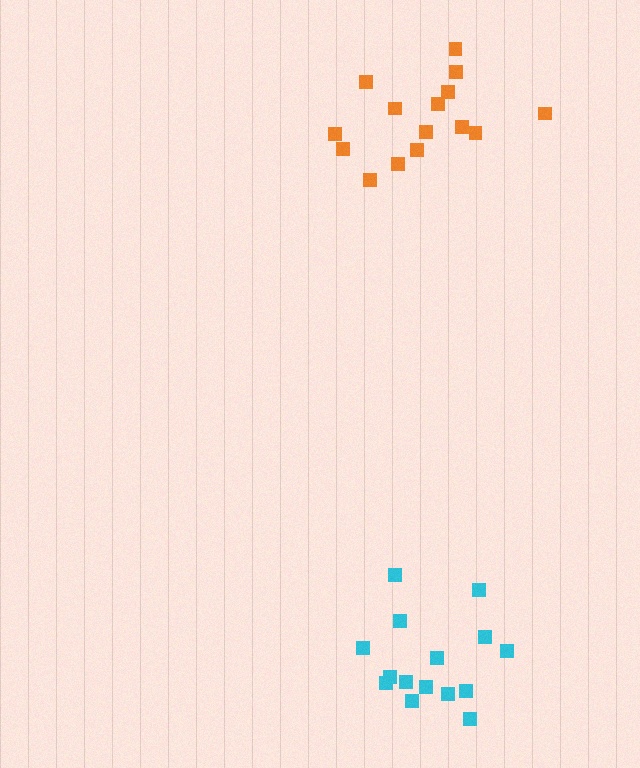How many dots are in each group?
Group 1: 15 dots, Group 2: 15 dots (30 total).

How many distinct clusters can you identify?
There are 2 distinct clusters.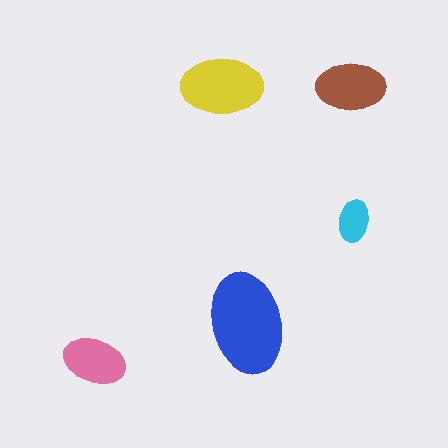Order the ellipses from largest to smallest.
the blue one, the yellow one, the brown one, the pink one, the cyan one.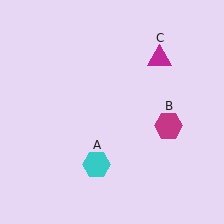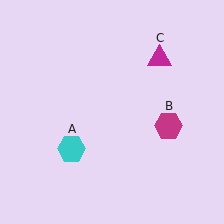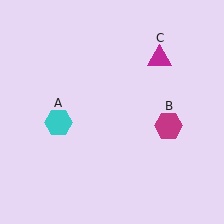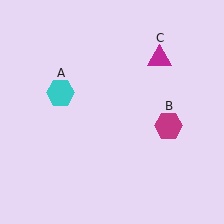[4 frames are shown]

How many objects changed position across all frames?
1 object changed position: cyan hexagon (object A).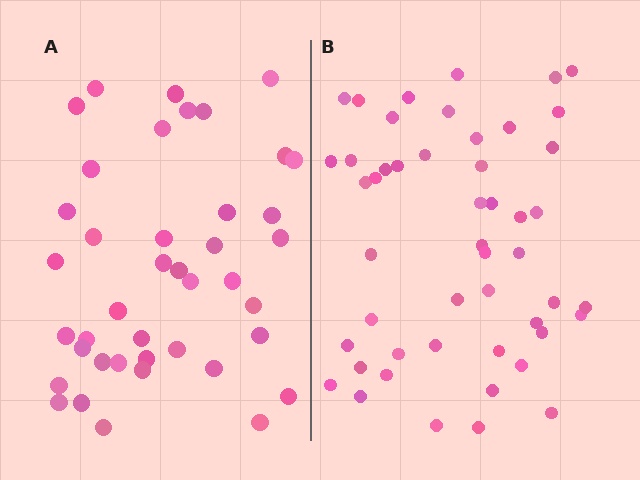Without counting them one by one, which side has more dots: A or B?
Region B (the right region) has more dots.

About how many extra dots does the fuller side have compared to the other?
Region B has roughly 8 or so more dots than region A.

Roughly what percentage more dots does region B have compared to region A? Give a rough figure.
About 20% more.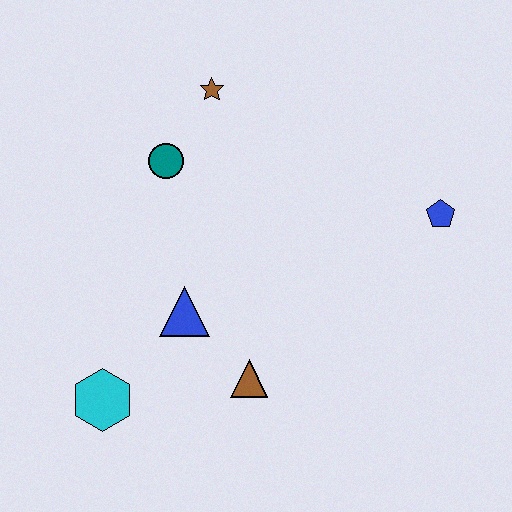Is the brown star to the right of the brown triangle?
No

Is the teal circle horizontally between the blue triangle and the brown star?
No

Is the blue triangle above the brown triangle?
Yes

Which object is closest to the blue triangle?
The brown triangle is closest to the blue triangle.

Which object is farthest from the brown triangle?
The brown star is farthest from the brown triangle.